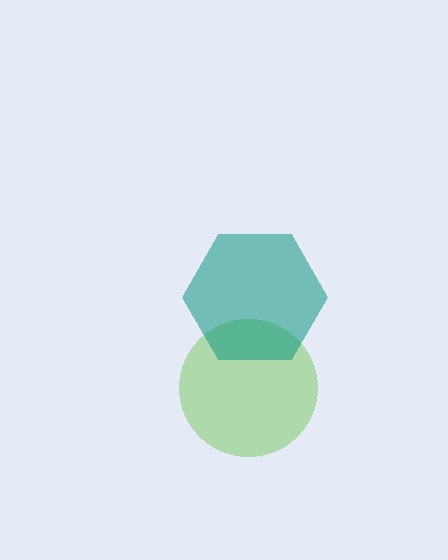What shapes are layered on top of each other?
The layered shapes are: a lime circle, a teal hexagon.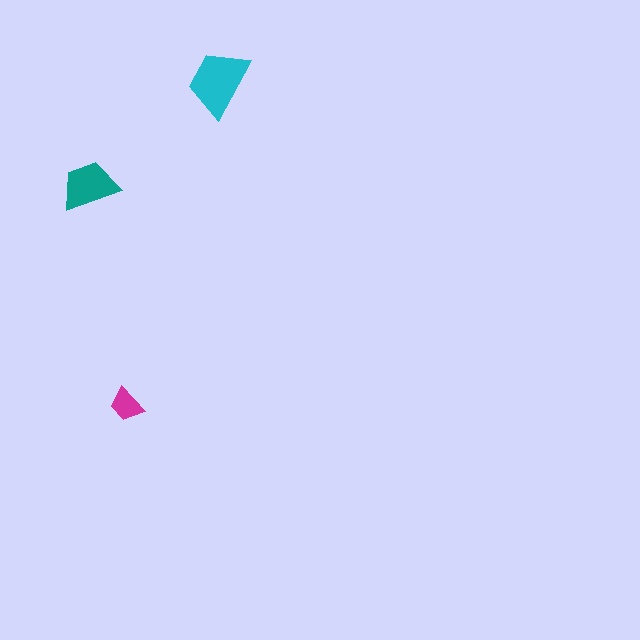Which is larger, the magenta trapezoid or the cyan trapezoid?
The cyan one.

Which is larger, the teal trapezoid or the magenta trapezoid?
The teal one.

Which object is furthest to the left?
The teal trapezoid is leftmost.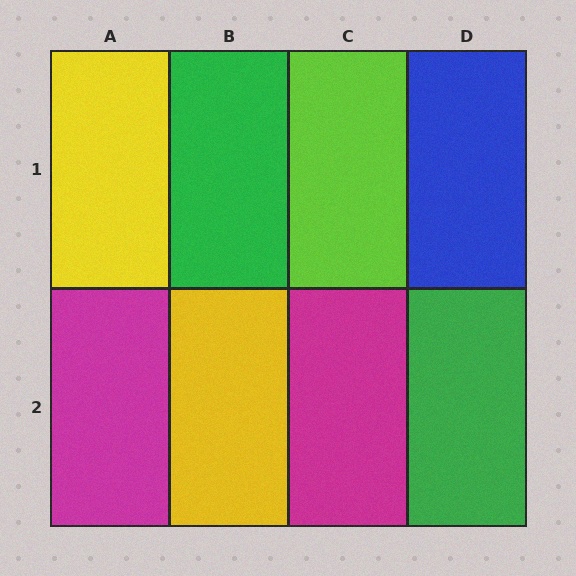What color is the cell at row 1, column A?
Yellow.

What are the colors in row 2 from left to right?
Magenta, yellow, magenta, green.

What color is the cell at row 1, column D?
Blue.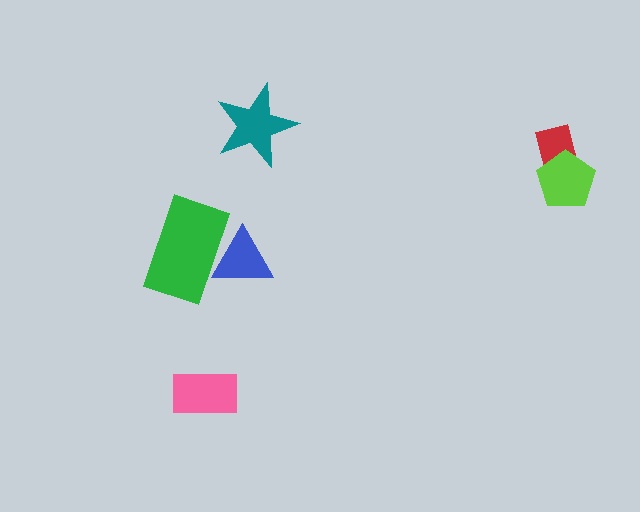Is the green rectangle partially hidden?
Yes, it is partially covered by another shape.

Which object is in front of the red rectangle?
The lime pentagon is in front of the red rectangle.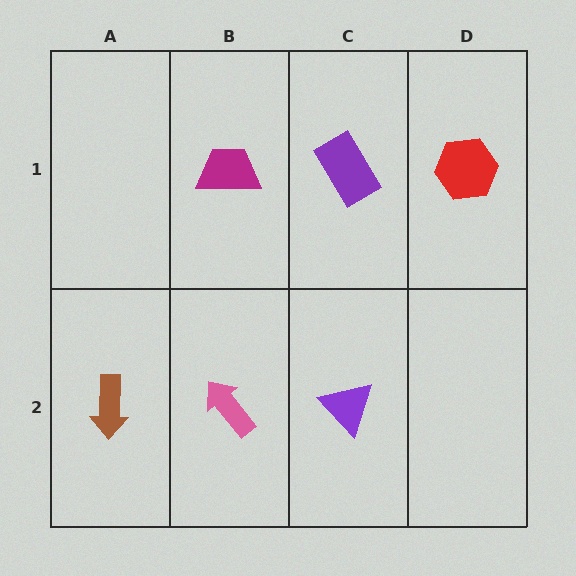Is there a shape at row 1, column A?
No, that cell is empty.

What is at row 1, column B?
A magenta trapezoid.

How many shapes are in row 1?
3 shapes.